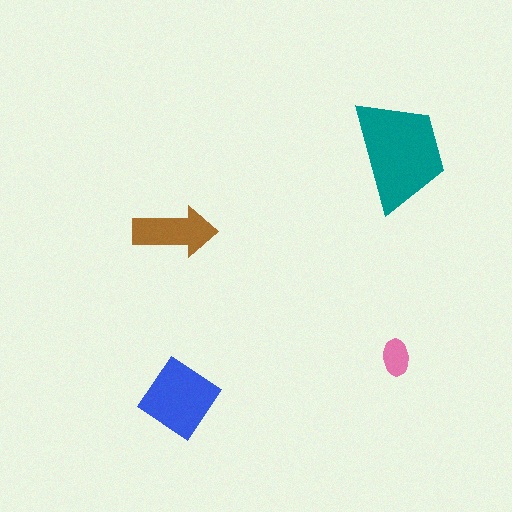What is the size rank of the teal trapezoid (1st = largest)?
1st.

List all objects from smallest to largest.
The pink ellipse, the brown arrow, the blue diamond, the teal trapezoid.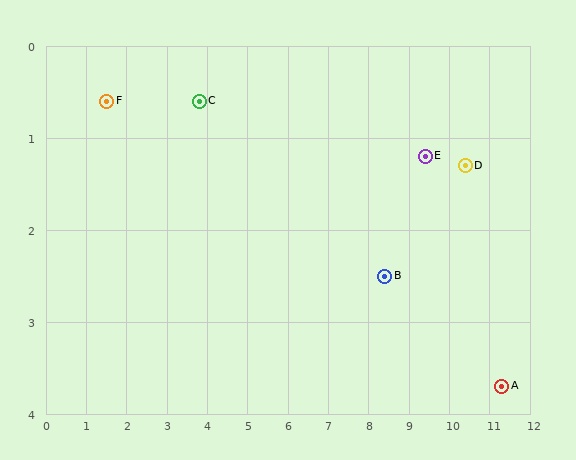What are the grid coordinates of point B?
Point B is at approximately (8.4, 2.5).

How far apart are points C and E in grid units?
Points C and E are about 5.6 grid units apart.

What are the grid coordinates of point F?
Point F is at approximately (1.5, 0.6).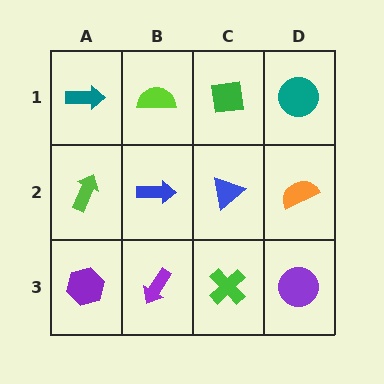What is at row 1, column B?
A lime semicircle.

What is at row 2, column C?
A blue triangle.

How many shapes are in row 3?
4 shapes.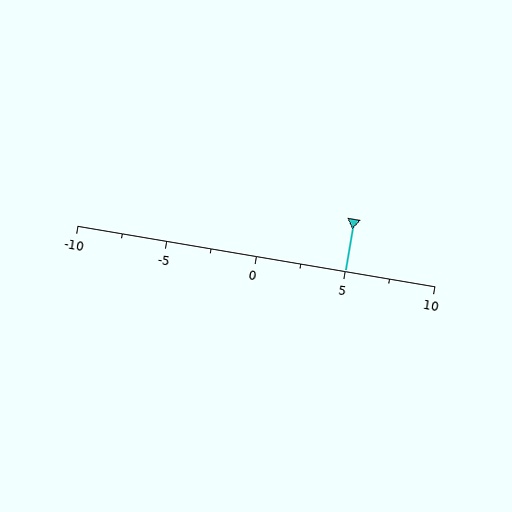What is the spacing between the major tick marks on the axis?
The major ticks are spaced 5 apart.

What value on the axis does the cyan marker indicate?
The marker indicates approximately 5.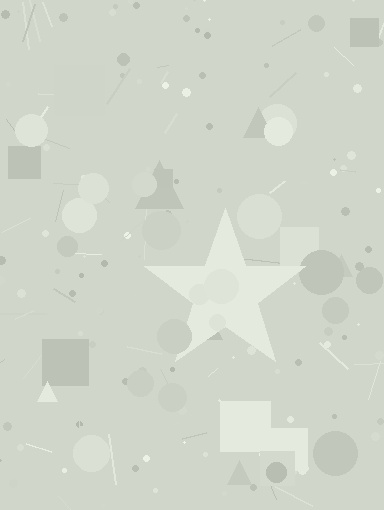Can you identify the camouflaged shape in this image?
The camouflaged shape is a star.